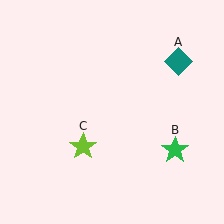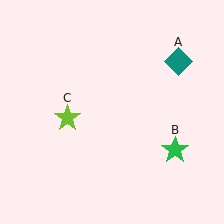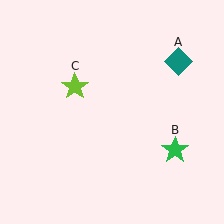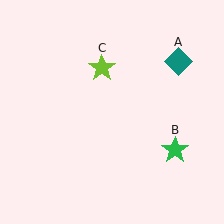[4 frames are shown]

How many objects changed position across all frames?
1 object changed position: lime star (object C).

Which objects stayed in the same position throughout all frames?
Teal diamond (object A) and green star (object B) remained stationary.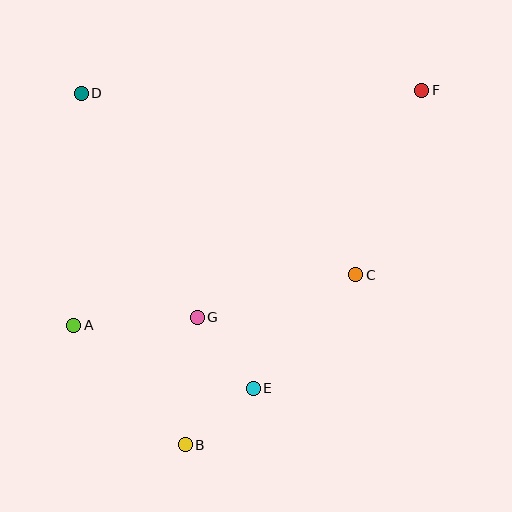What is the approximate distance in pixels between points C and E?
The distance between C and E is approximately 153 pixels.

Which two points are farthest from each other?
Points B and F are farthest from each other.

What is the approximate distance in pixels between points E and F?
The distance between E and F is approximately 342 pixels.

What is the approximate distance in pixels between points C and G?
The distance between C and G is approximately 164 pixels.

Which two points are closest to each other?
Points B and E are closest to each other.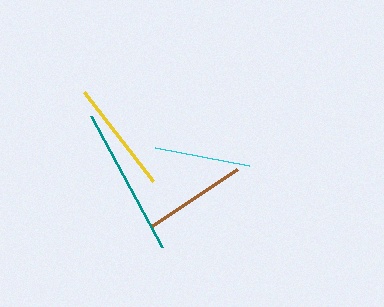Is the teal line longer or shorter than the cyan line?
The teal line is longer than the cyan line.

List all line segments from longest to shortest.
From longest to shortest: teal, yellow, brown, cyan.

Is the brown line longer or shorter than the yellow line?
The yellow line is longer than the brown line.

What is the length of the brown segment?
The brown segment is approximately 103 pixels long.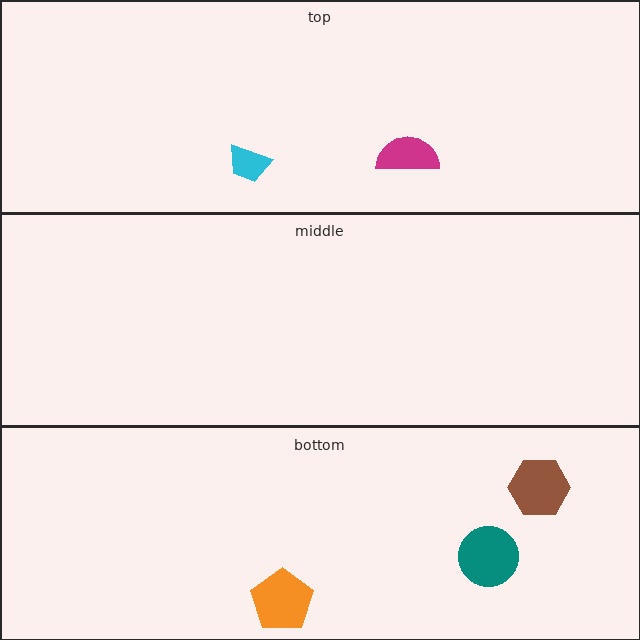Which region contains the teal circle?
The bottom region.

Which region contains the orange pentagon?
The bottom region.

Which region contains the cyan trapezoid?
The top region.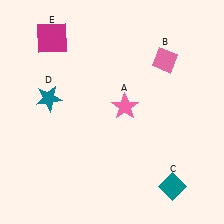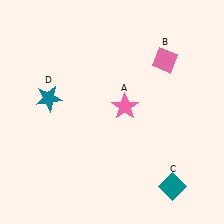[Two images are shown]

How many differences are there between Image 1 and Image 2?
There is 1 difference between the two images.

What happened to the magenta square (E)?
The magenta square (E) was removed in Image 2. It was in the top-left area of Image 1.